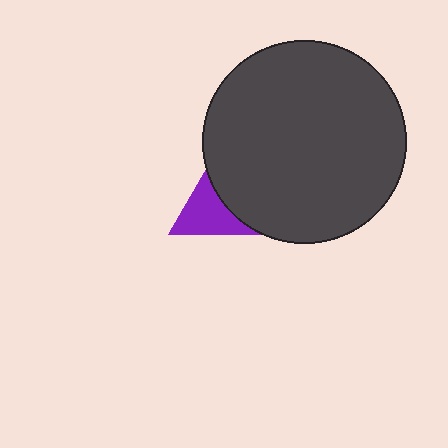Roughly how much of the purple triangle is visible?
A small part of it is visible (roughly 31%).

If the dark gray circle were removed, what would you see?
You would see the complete purple triangle.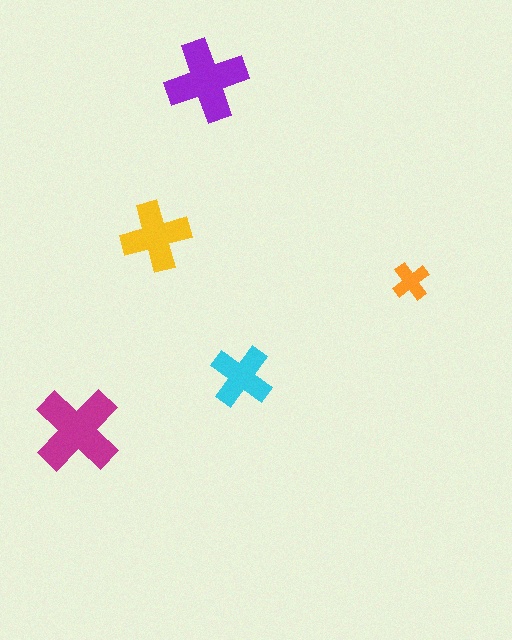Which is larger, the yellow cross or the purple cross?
The purple one.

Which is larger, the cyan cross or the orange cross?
The cyan one.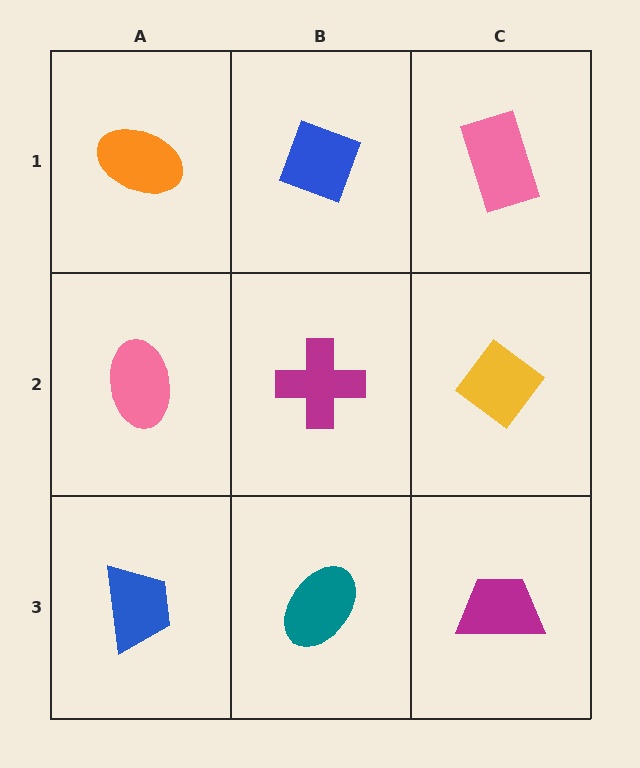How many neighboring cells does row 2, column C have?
3.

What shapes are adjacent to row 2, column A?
An orange ellipse (row 1, column A), a blue trapezoid (row 3, column A), a magenta cross (row 2, column B).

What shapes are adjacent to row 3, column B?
A magenta cross (row 2, column B), a blue trapezoid (row 3, column A), a magenta trapezoid (row 3, column C).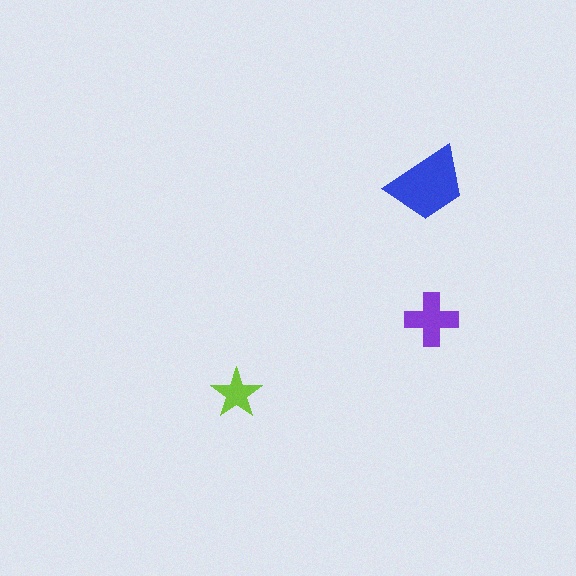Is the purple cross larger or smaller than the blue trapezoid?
Smaller.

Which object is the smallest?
The lime star.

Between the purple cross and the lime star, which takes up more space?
The purple cross.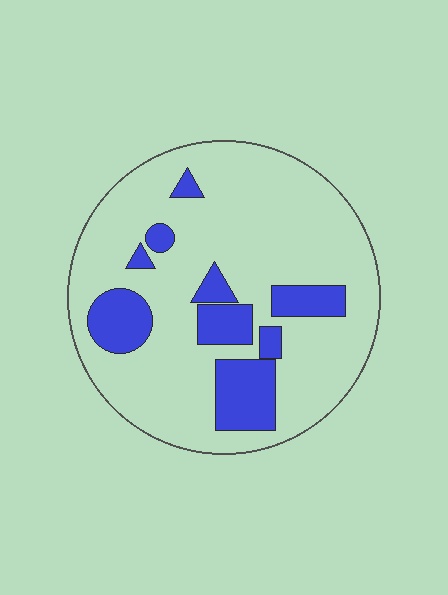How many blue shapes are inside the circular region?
9.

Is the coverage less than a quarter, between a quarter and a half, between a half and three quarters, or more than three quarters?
Less than a quarter.